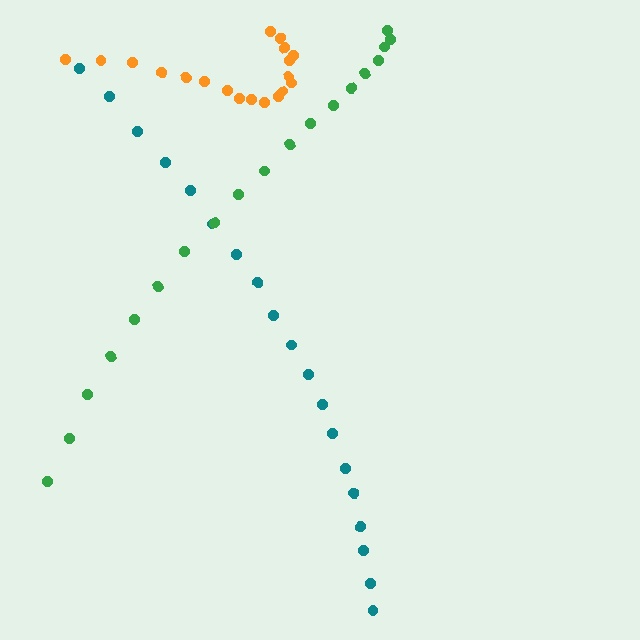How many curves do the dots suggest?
There are 3 distinct paths.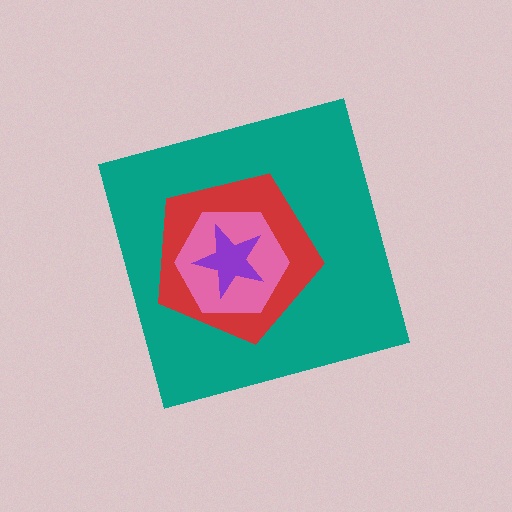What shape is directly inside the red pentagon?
The pink hexagon.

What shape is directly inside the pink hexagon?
The purple star.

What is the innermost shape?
The purple star.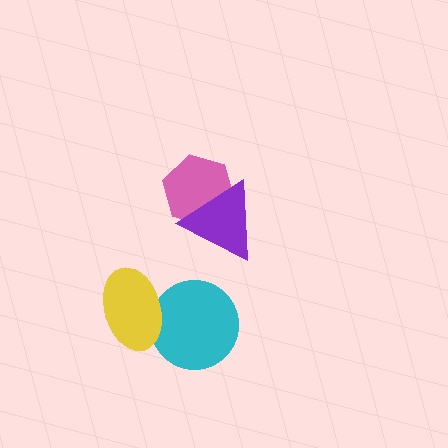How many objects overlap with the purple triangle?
1 object overlaps with the purple triangle.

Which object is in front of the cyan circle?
The yellow ellipse is in front of the cyan circle.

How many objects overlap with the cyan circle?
1 object overlaps with the cyan circle.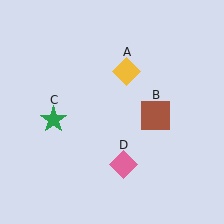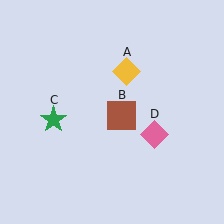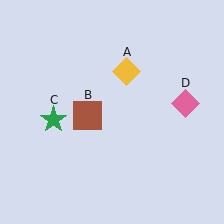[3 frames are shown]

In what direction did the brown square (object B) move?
The brown square (object B) moved left.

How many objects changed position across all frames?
2 objects changed position: brown square (object B), pink diamond (object D).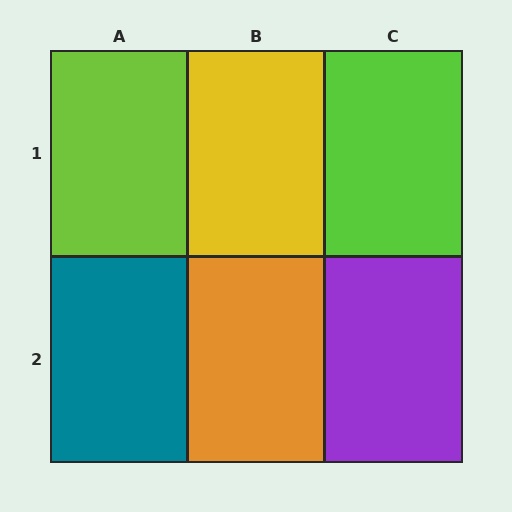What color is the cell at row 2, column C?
Purple.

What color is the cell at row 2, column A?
Teal.